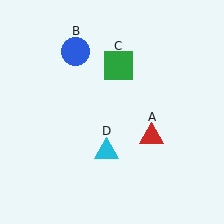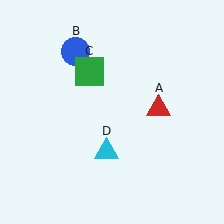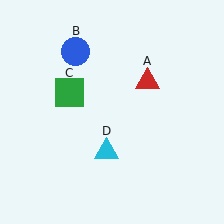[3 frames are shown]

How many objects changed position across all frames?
2 objects changed position: red triangle (object A), green square (object C).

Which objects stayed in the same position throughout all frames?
Blue circle (object B) and cyan triangle (object D) remained stationary.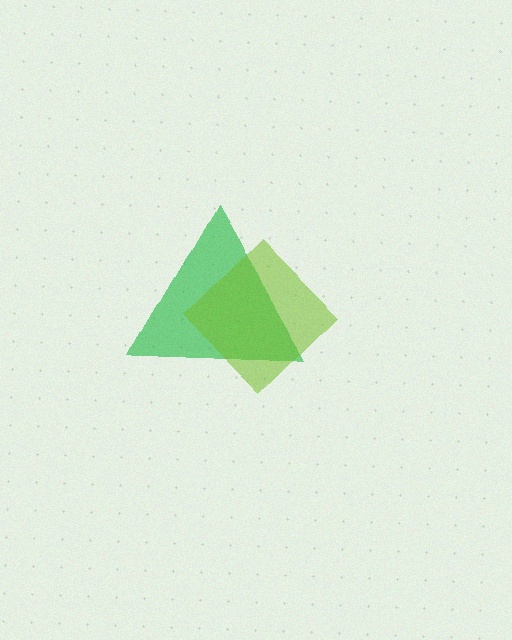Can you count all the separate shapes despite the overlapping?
Yes, there are 2 separate shapes.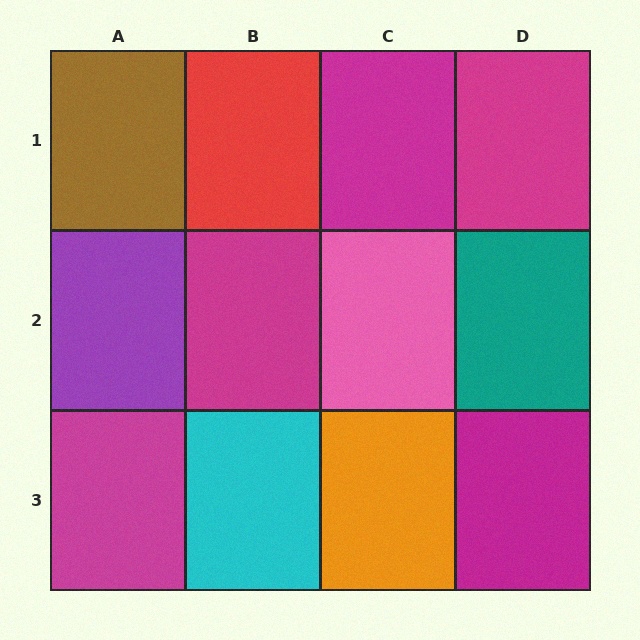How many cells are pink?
1 cell is pink.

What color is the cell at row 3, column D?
Magenta.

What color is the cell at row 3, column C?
Orange.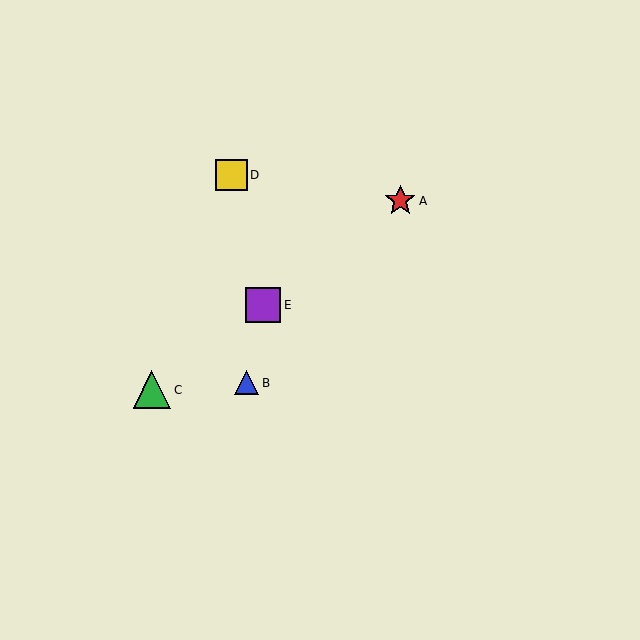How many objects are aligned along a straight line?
3 objects (A, C, E) are aligned along a straight line.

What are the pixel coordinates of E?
Object E is at (263, 305).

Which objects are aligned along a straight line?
Objects A, C, E are aligned along a straight line.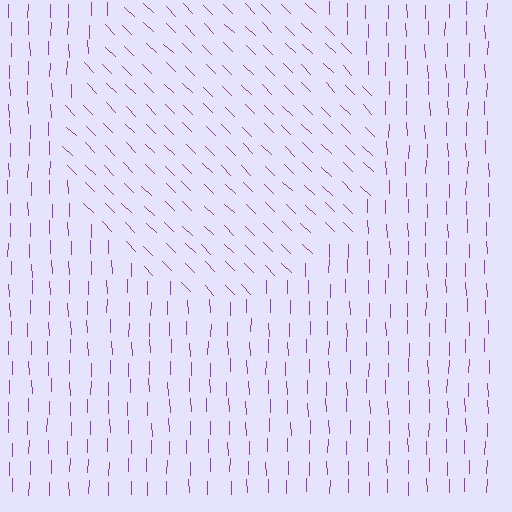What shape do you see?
I see a circle.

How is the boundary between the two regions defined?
The boundary is defined purely by a change in line orientation (approximately 45 degrees difference). All lines are the same color and thickness.